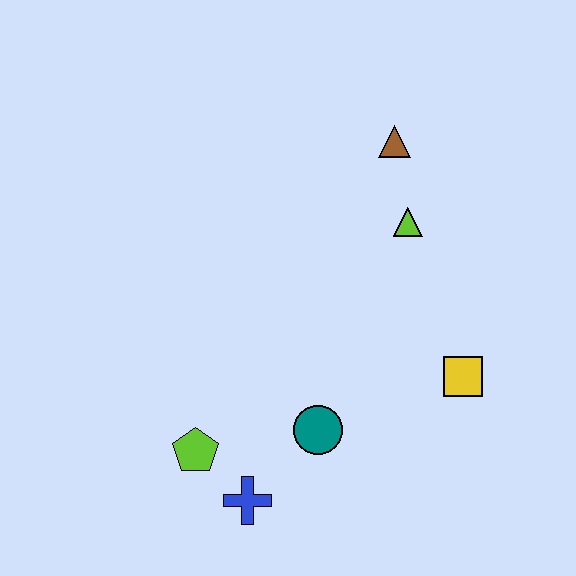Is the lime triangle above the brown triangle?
No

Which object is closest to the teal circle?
The blue cross is closest to the teal circle.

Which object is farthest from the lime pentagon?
The brown triangle is farthest from the lime pentagon.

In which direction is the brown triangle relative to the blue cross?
The brown triangle is above the blue cross.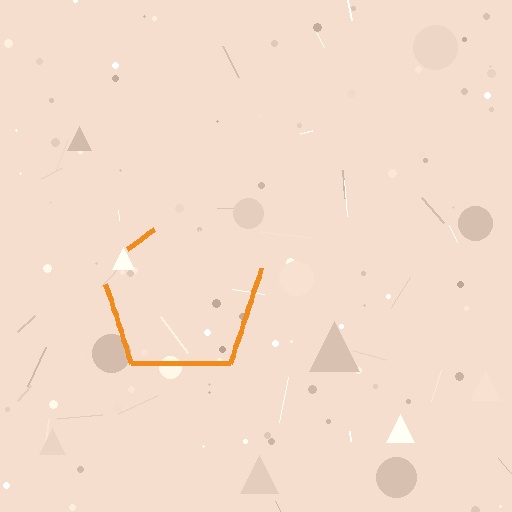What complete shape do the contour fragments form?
The contour fragments form a pentagon.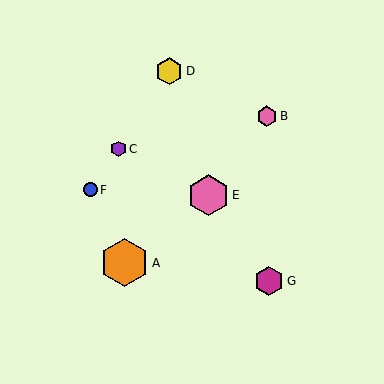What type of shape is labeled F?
Shape F is a blue circle.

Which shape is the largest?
The orange hexagon (labeled A) is the largest.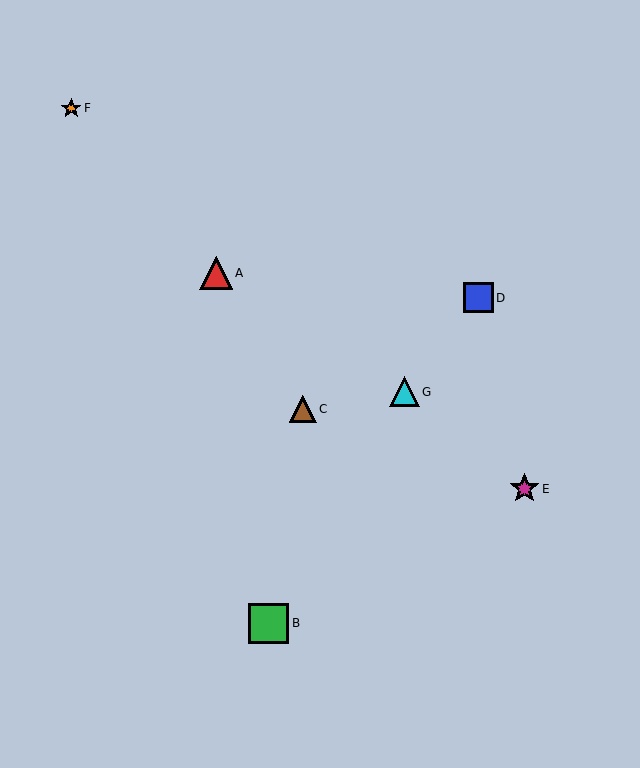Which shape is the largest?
The green square (labeled B) is the largest.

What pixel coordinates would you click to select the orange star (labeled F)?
Click at (71, 108) to select the orange star F.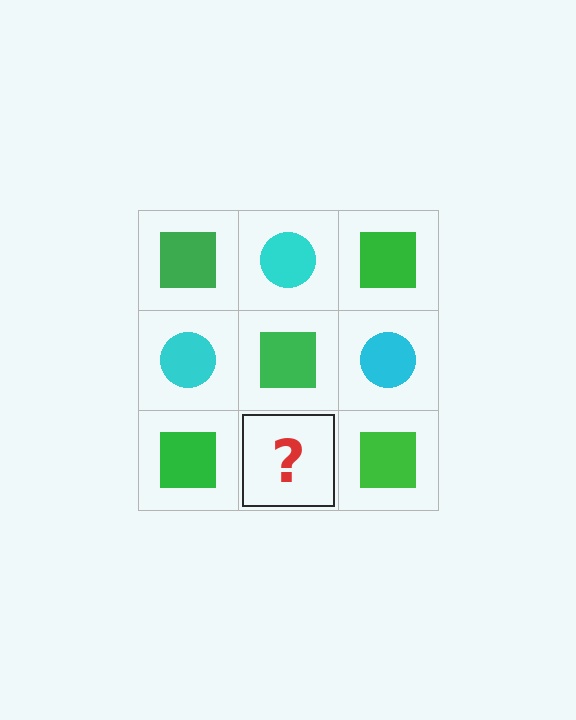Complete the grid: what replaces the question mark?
The question mark should be replaced with a cyan circle.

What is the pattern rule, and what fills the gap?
The rule is that it alternates green square and cyan circle in a checkerboard pattern. The gap should be filled with a cyan circle.